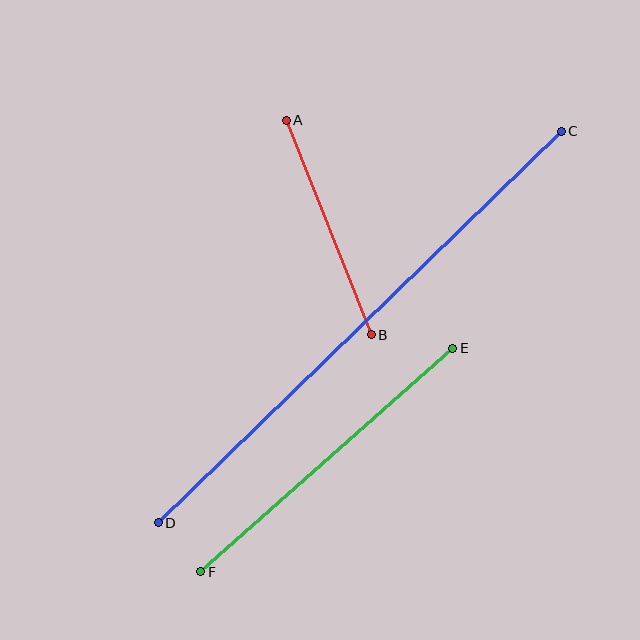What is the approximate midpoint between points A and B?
The midpoint is at approximately (329, 227) pixels.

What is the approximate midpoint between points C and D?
The midpoint is at approximately (360, 327) pixels.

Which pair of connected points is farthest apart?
Points C and D are farthest apart.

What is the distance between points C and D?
The distance is approximately 562 pixels.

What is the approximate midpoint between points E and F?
The midpoint is at approximately (327, 460) pixels.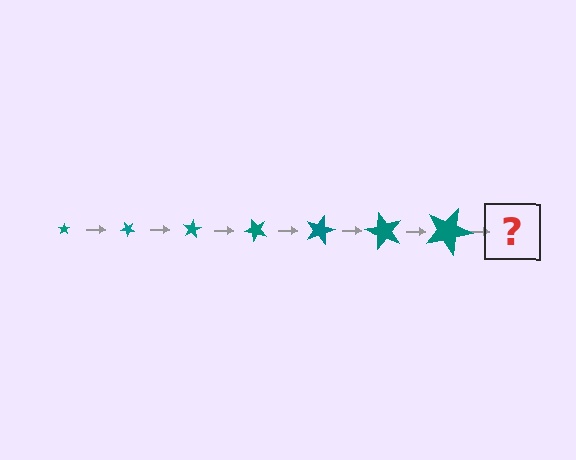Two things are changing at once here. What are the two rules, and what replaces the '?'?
The two rules are that the star grows larger each step and it rotates 40 degrees each step. The '?' should be a star, larger than the previous one and rotated 280 degrees from the start.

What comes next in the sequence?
The next element should be a star, larger than the previous one and rotated 280 degrees from the start.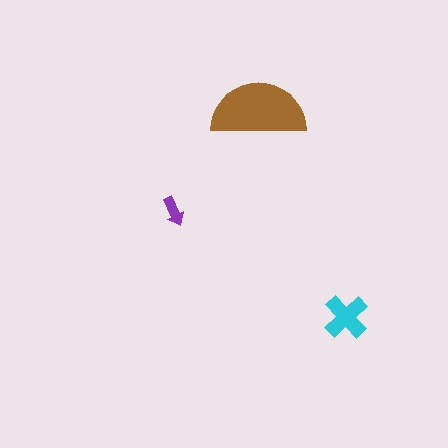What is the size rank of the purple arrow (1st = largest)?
3rd.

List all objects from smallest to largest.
The purple arrow, the cyan cross, the brown semicircle.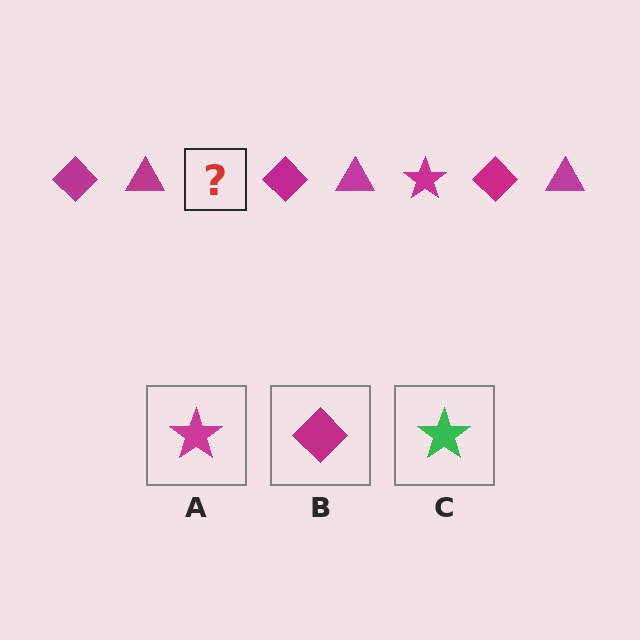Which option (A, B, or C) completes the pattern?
A.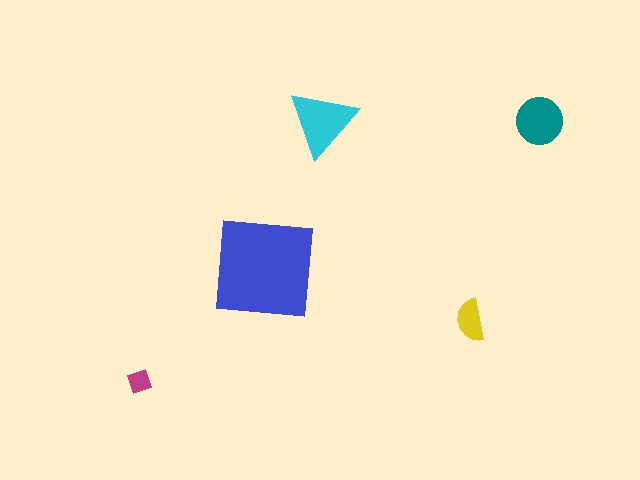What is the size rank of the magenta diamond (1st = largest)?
5th.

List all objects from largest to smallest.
The blue square, the cyan triangle, the teal circle, the yellow semicircle, the magenta diamond.